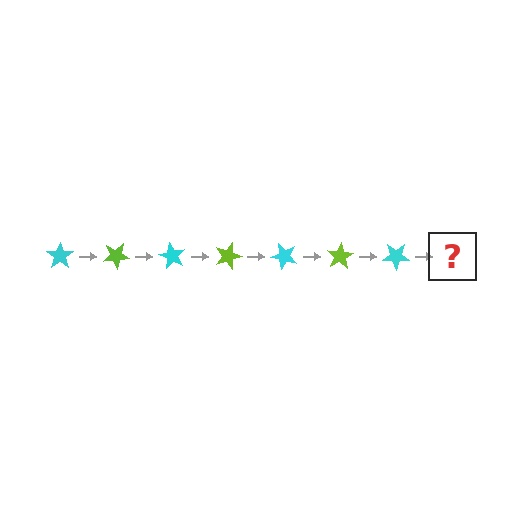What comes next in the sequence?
The next element should be a lime star, rotated 210 degrees from the start.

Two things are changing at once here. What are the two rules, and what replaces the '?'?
The two rules are that it rotates 30 degrees each step and the color cycles through cyan and lime. The '?' should be a lime star, rotated 210 degrees from the start.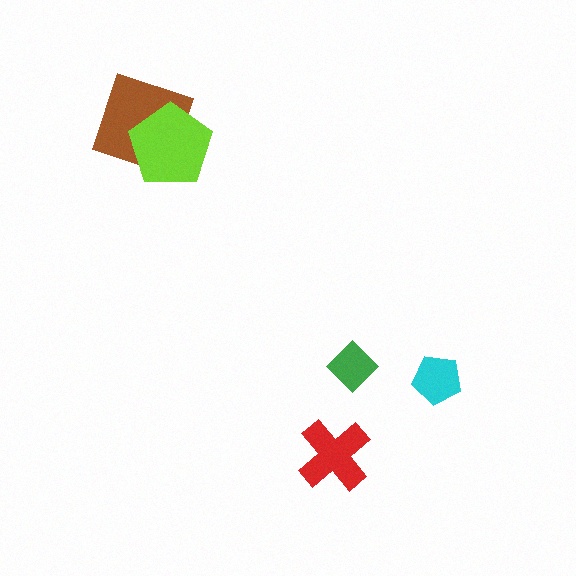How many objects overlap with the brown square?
1 object overlaps with the brown square.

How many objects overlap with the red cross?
0 objects overlap with the red cross.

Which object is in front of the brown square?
The lime pentagon is in front of the brown square.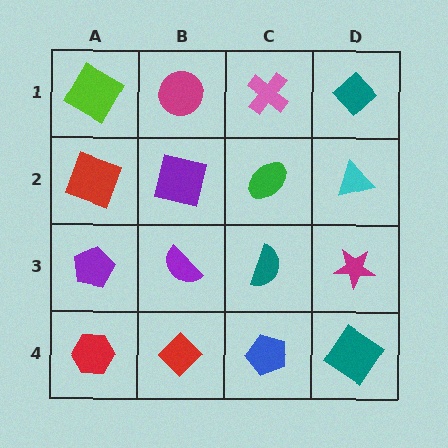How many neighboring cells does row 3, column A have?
3.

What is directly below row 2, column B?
A purple semicircle.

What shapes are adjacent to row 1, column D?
A cyan triangle (row 2, column D), a pink cross (row 1, column C).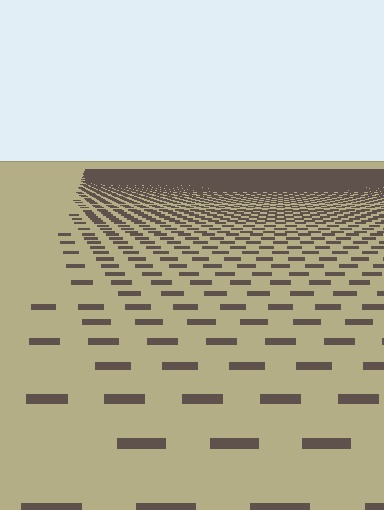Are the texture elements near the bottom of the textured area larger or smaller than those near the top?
Larger. Near the bottom, elements are closer to the viewer and appear at a bigger on-screen size.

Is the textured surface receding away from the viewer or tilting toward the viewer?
The surface is receding away from the viewer. Texture elements get smaller and denser toward the top.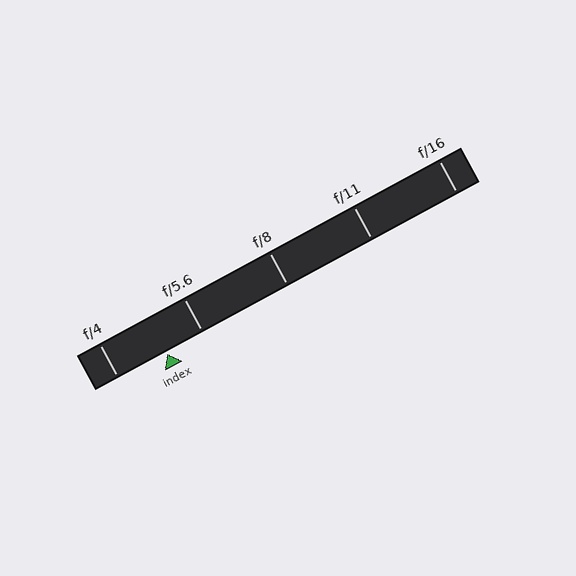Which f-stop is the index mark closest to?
The index mark is closest to f/5.6.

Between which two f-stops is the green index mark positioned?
The index mark is between f/4 and f/5.6.